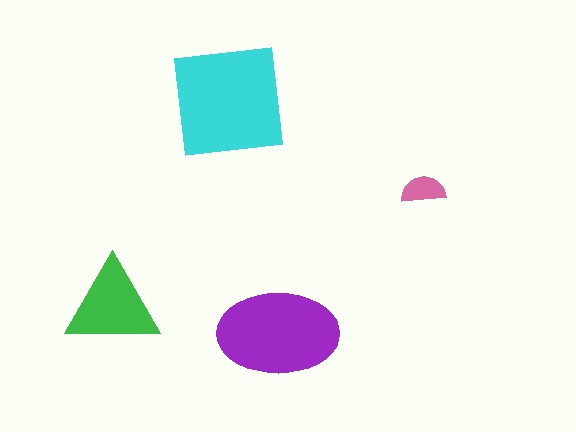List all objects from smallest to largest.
The pink semicircle, the green triangle, the purple ellipse, the cyan square.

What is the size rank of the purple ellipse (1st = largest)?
2nd.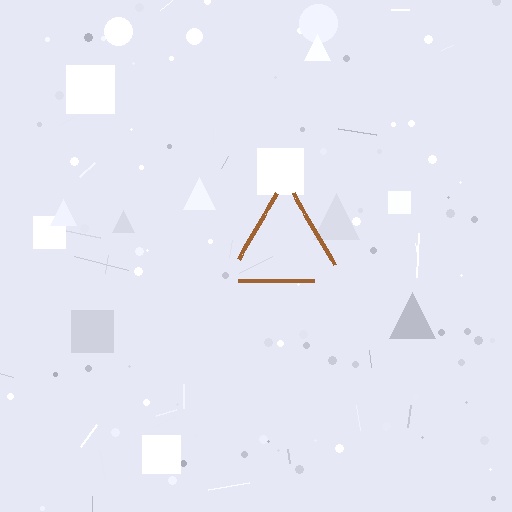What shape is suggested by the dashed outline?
The dashed outline suggests a triangle.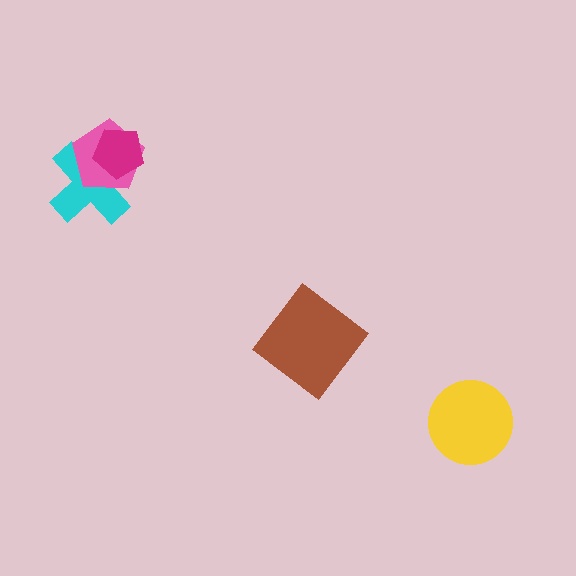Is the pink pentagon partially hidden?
Yes, it is partially covered by another shape.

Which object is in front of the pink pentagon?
The magenta pentagon is in front of the pink pentagon.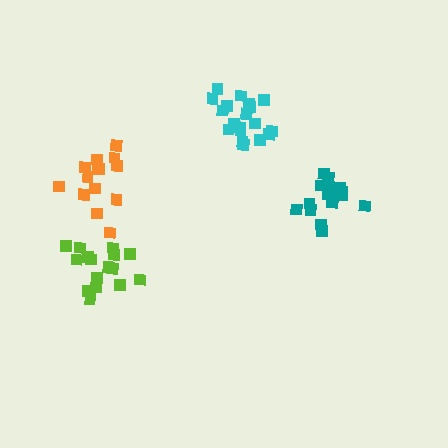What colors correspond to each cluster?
The clusters are colored: cyan, lime, teal, orange.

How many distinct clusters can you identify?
There are 4 distinct clusters.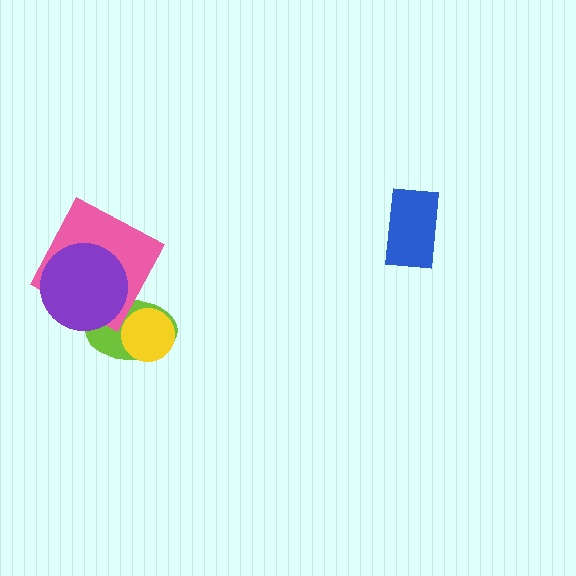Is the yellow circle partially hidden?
No, no other shape covers it.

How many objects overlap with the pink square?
2 objects overlap with the pink square.